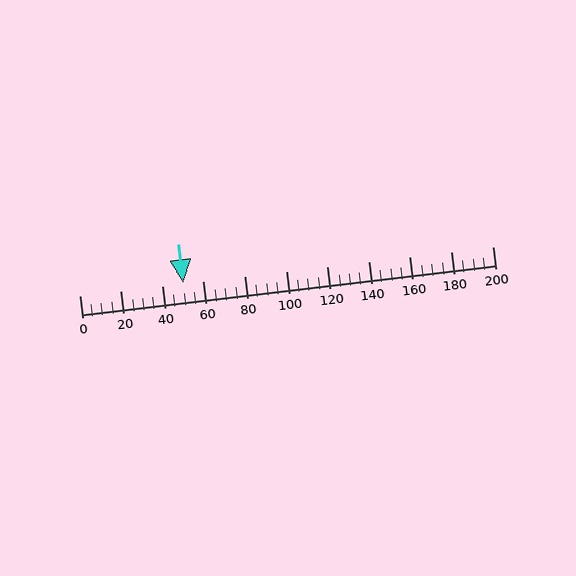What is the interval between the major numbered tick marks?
The major tick marks are spaced 20 units apart.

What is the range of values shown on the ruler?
The ruler shows values from 0 to 200.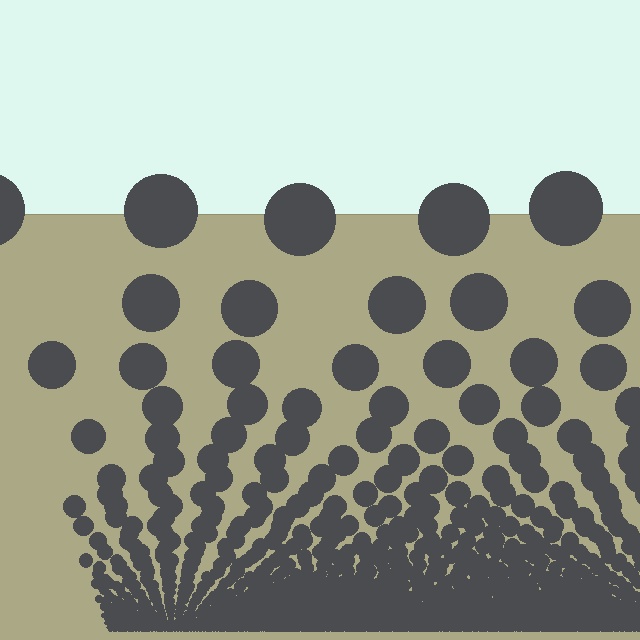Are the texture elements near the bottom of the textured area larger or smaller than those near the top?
Smaller. The gradient is inverted — elements near the bottom are smaller and denser.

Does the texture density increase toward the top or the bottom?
Density increases toward the bottom.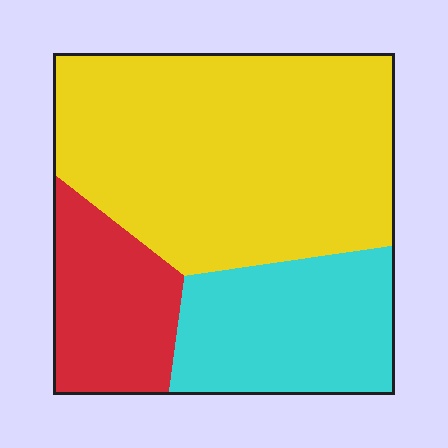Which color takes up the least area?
Red, at roughly 20%.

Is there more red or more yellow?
Yellow.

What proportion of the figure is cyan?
Cyan takes up about one quarter (1/4) of the figure.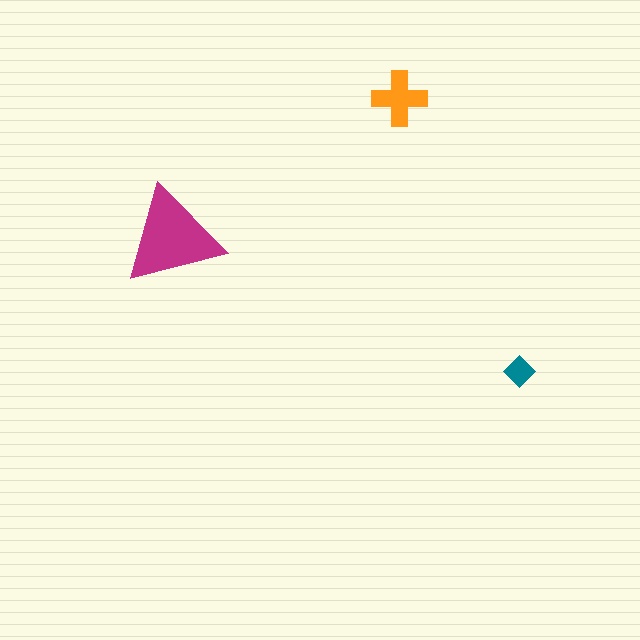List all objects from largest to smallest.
The magenta triangle, the orange cross, the teal diamond.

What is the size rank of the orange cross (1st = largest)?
2nd.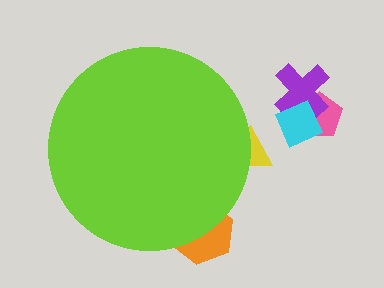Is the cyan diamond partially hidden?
No, the cyan diamond is fully visible.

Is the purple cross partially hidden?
No, the purple cross is fully visible.